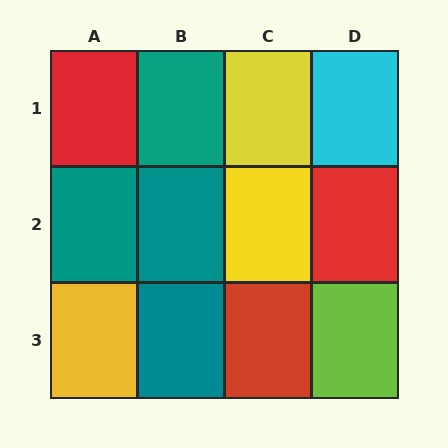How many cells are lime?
1 cell is lime.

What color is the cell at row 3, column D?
Lime.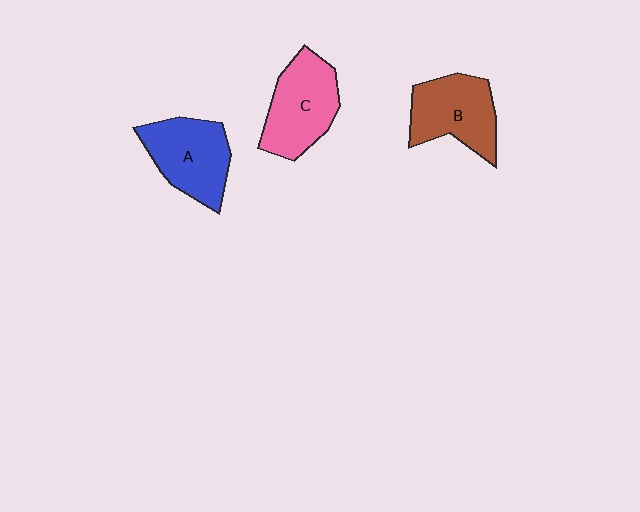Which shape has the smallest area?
Shape B (brown).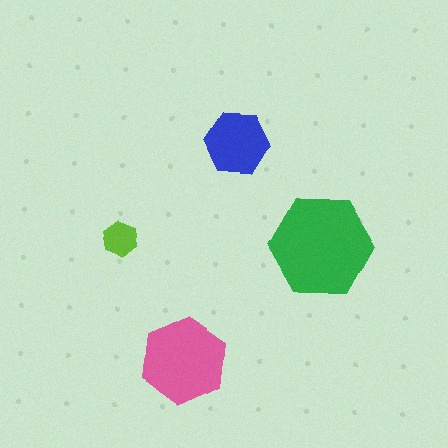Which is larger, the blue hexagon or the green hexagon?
The green one.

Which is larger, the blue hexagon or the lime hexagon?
The blue one.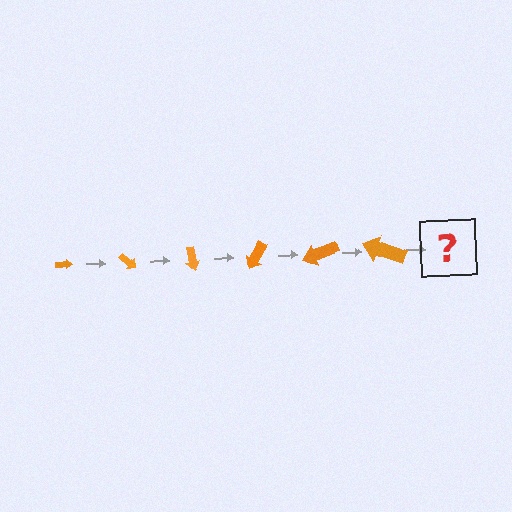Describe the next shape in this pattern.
It should be an arrow, larger than the previous one and rotated 240 degrees from the start.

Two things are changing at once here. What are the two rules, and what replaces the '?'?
The two rules are that the arrow grows larger each step and it rotates 40 degrees each step. The '?' should be an arrow, larger than the previous one and rotated 240 degrees from the start.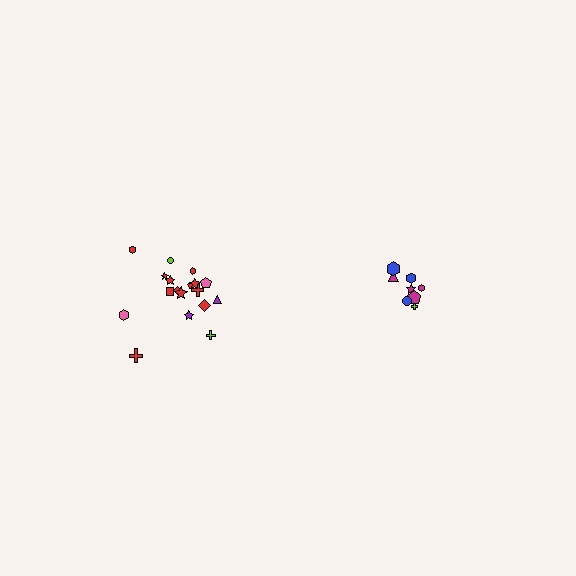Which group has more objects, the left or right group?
The left group.